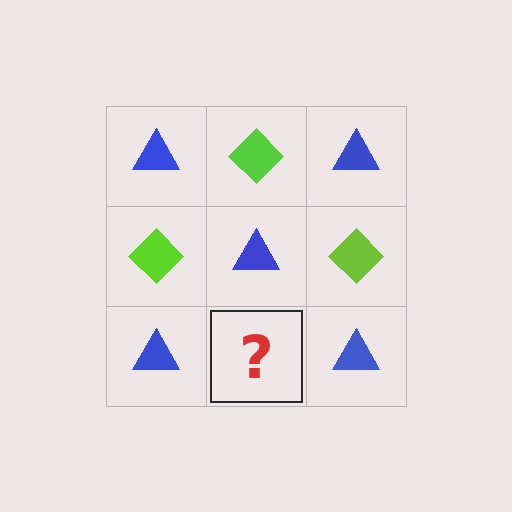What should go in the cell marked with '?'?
The missing cell should contain a lime diamond.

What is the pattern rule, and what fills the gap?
The rule is that it alternates blue triangle and lime diamond in a checkerboard pattern. The gap should be filled with a lime diamond.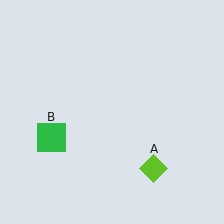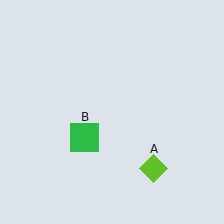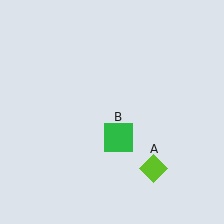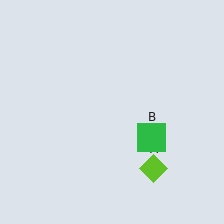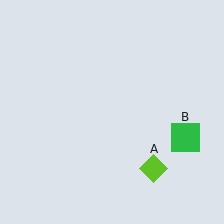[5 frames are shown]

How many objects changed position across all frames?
1 object changed position: green square (object B).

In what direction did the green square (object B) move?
The green square (object B) moved right.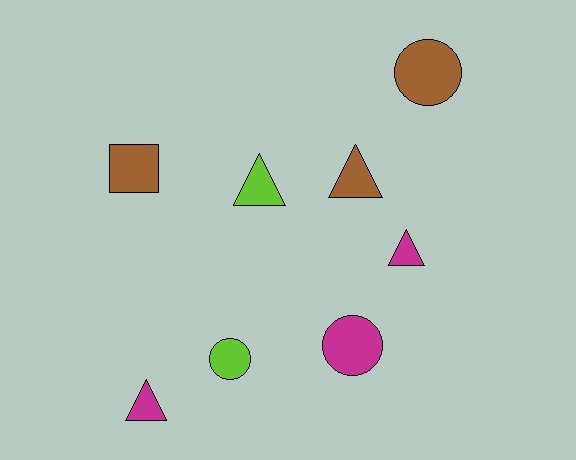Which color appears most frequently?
Magenta, with 3 objects.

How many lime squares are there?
There are no lime squares.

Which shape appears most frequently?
Triangle, with 4 objects.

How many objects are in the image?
There are 8 objects.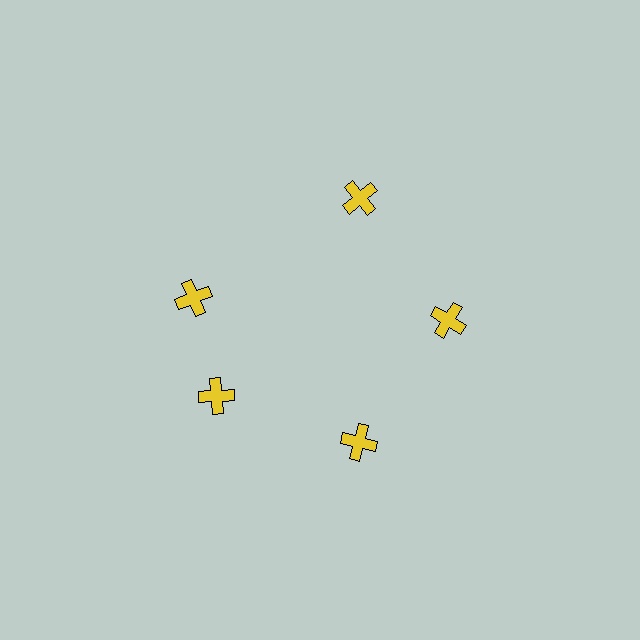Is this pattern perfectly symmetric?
No. The 5 yellow crosses are arranged in a ring, but one element near the 10 o'clock position is rotated out of alignment along the ring, breaking the 5-fold rotational symmetry.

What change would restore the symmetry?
The symmetry would be restored by rotating it back into even spacing with its neighbors so that all 5 crosses sit at equal angles and equal distance from the center.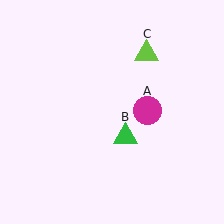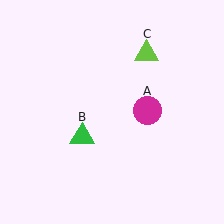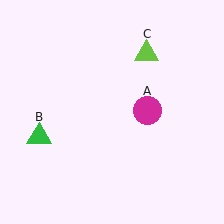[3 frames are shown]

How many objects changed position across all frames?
1 object changed position: green triangle (object B).